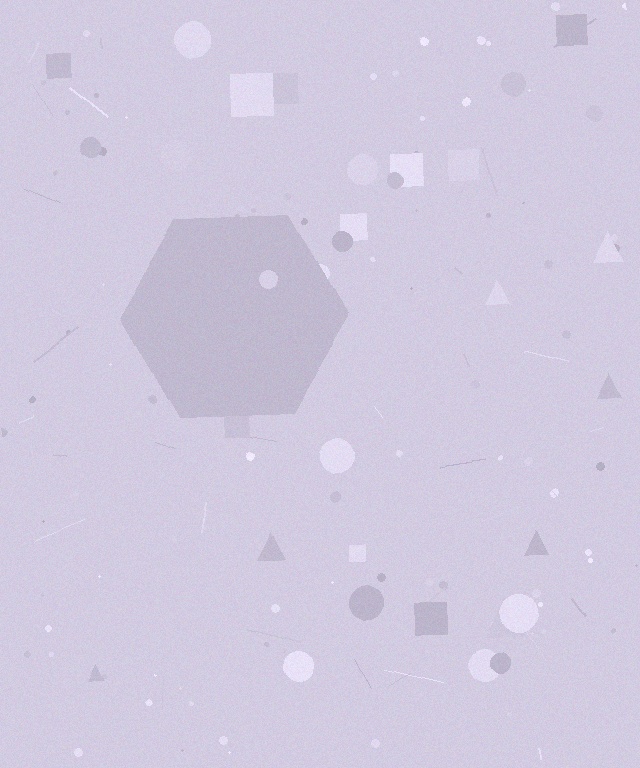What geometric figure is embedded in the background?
A hexagon is embedded in the background.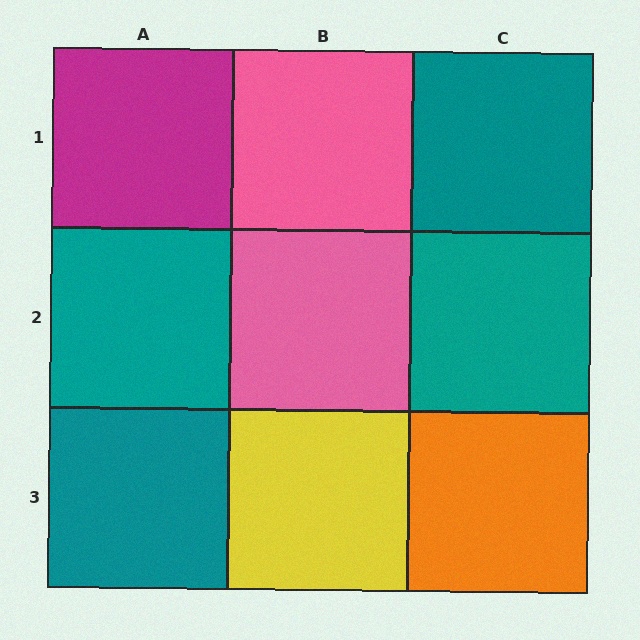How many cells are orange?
1 cell is orange.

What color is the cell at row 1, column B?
Pink.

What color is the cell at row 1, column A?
Magenta.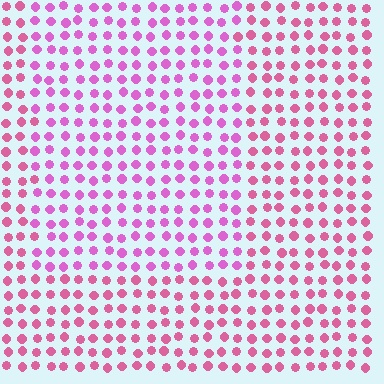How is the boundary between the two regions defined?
The boundary is defined purely by a slight shift in hue (about 26 degrees). Spacing, size, and orientation are identical on both sides.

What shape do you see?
I see a rectangle.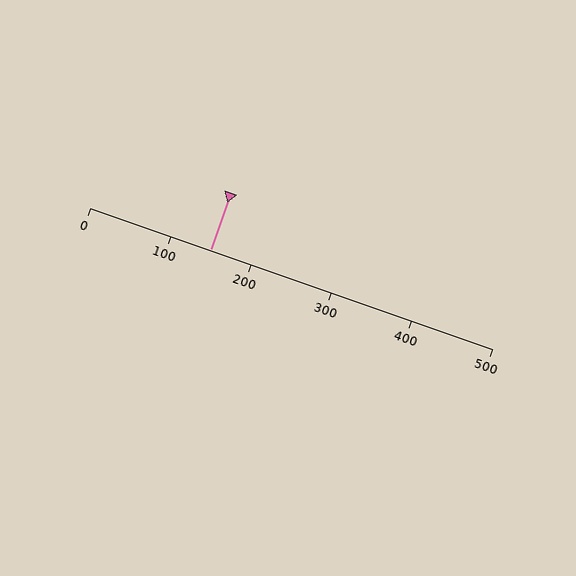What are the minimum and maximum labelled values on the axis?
The axis runs from 0 to 500.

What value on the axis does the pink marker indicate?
The marker indicates approximately 150.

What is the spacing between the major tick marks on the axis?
The major ticks are spaced 100 apart.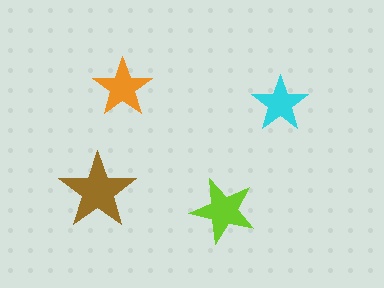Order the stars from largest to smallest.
the brown one, the lime one, the orange one, the cyan one.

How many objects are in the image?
There are 4 objects in the image.